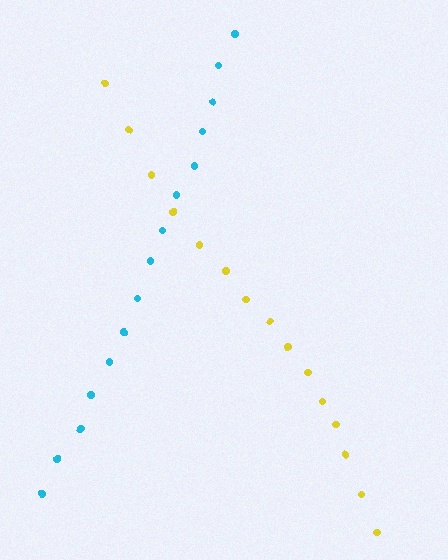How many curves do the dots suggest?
There are 2 distinct paths.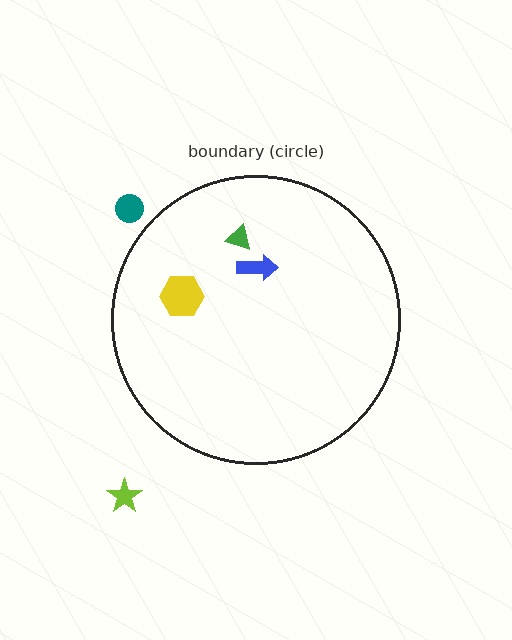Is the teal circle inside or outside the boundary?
Outside.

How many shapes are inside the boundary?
3 inside, 2 outside.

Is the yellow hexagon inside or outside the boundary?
Inside.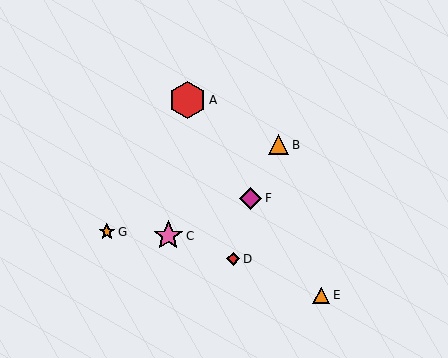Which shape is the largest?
The red hexagon (labeled A) is the largest.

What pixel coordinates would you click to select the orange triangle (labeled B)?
Click at (278, 145) to select the orange triangle B.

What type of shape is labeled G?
Shape G is an orange star.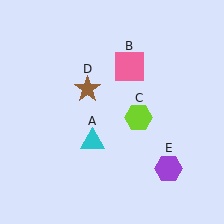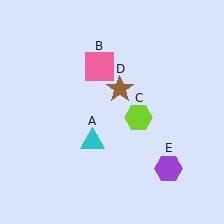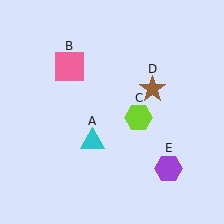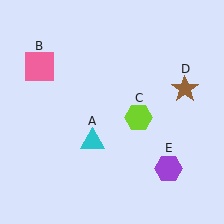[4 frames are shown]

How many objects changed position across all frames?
2 objects changed position: pink square (object B), brown star (object D).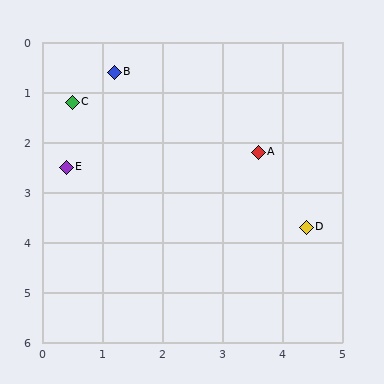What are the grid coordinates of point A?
Point A is at approximately (3.6, 2.2).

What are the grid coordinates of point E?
Point E is at approximately (0.4, 2.5).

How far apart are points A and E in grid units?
Points A and E are about 3.2 grid units apart.